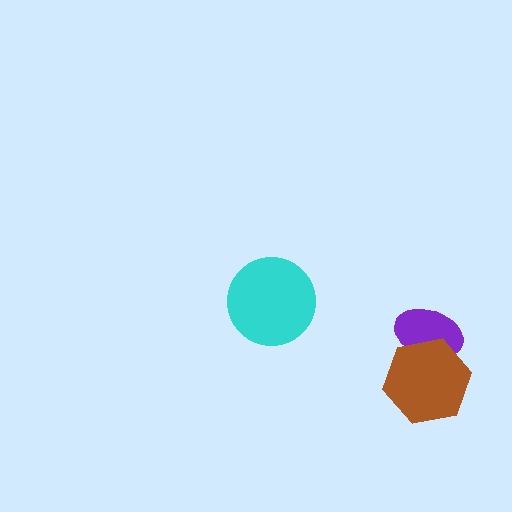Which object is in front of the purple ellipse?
The brown hexagon is in front of the purple ellipse.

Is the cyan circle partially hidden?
No, no other shape covers it.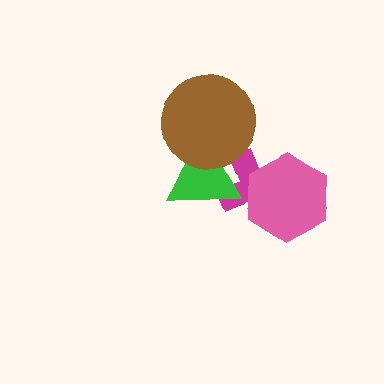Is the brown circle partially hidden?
No, no other shape covers it.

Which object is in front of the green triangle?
The brown circle is in front of the green triangle.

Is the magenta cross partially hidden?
Yes, it is partially covered by another shape.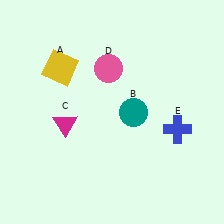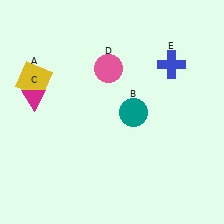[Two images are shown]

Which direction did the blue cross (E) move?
The blue cross (E) moved up.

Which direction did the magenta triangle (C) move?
The magenta triangle (C) moved left.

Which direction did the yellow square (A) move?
The yellow square (A) moved left.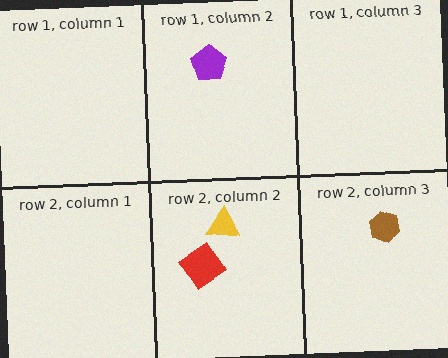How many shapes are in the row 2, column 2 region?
2.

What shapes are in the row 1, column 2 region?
The purple pentagon.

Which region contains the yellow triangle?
The row 2, column 2 region.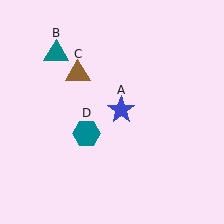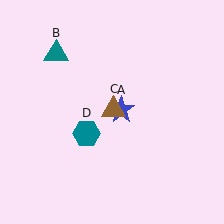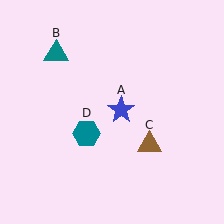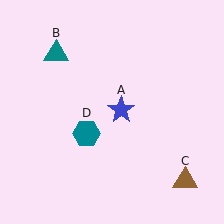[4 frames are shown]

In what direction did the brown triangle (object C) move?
The brown triangle (object C) moved down and to the right.